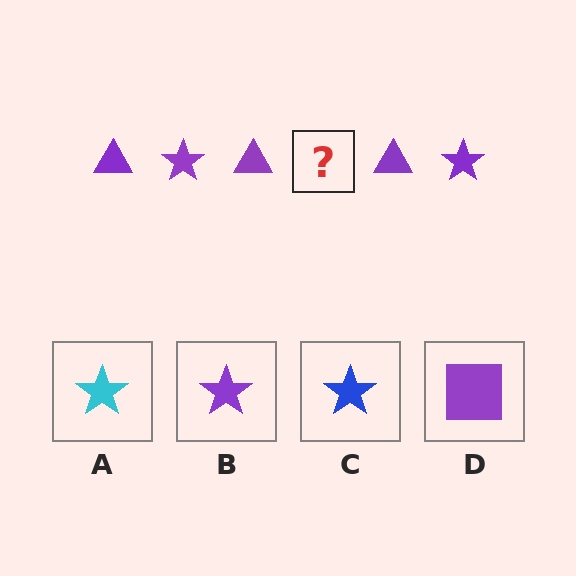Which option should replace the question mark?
Option B.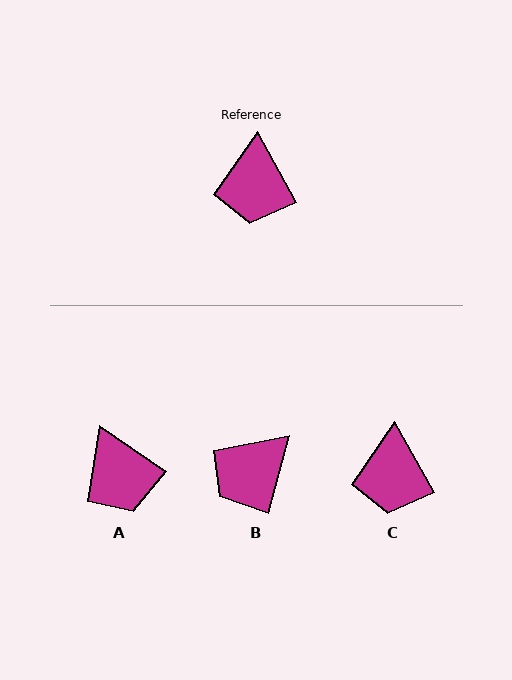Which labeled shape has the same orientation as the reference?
C.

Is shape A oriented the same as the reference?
No, it is off by about 26 degrees.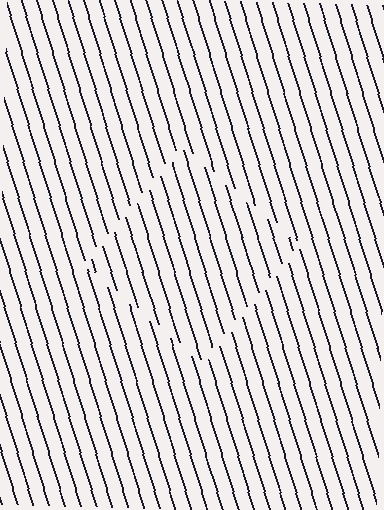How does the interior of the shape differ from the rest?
The interior of the shape contains the same grating, shifted by half a period — the contour is defined by the phase discontinuity where line-ends from the inner and outer gratings abut.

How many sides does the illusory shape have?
4 sides — the line-ends trace a square.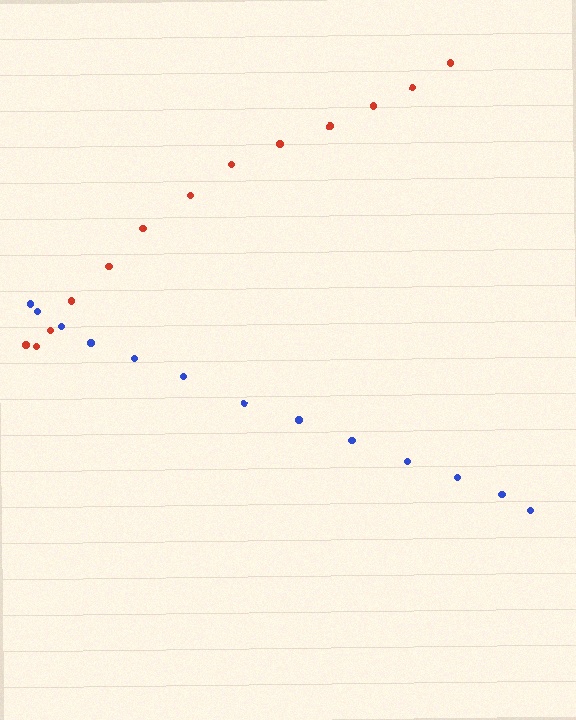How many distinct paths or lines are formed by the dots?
There are 2 distinct paths.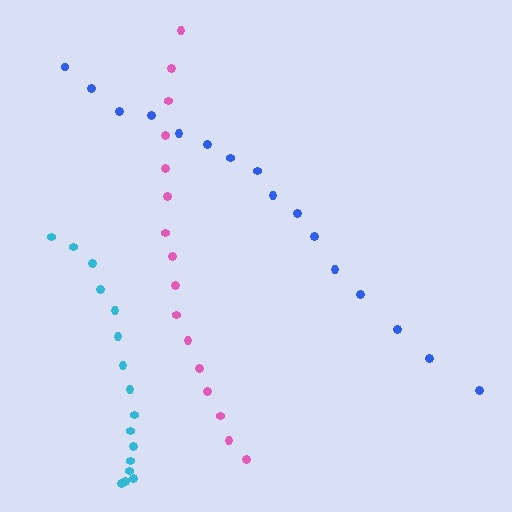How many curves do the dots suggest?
There are 3 distinct paths.